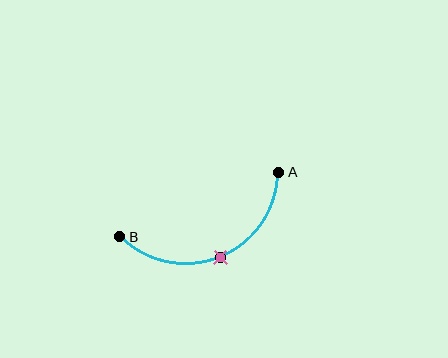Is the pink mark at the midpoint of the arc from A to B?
Yes. The pink mark lies on the arc at equal arc-length from both A and B — it is the arc midpoint.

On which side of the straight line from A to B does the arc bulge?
The arc bulges below the straight line connecting A and B.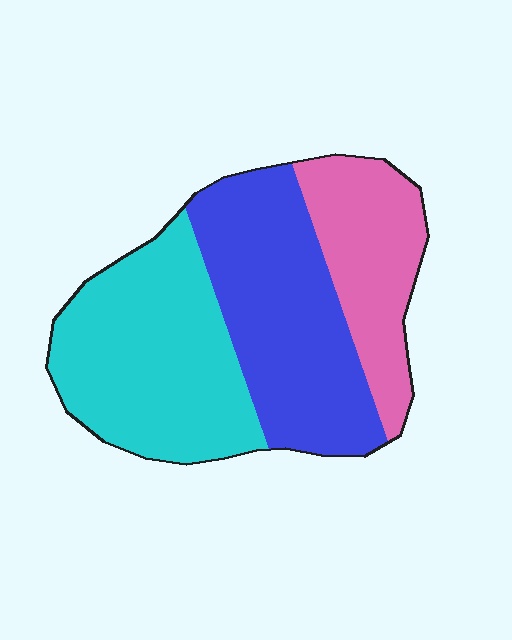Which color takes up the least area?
Pink, at roughly 25%.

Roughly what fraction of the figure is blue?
Blue covers roughly 35% of the figure.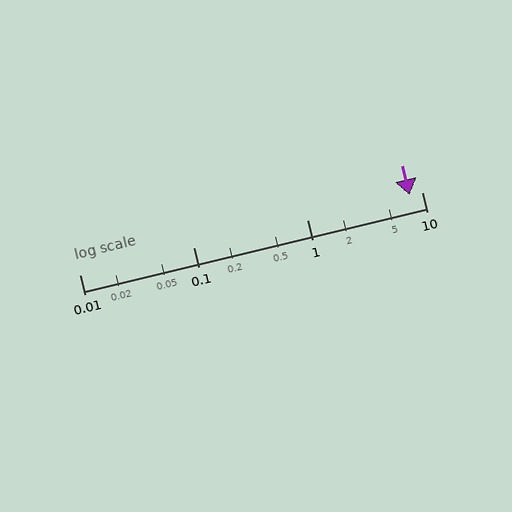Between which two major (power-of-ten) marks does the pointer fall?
The pointer is between 1 and 10.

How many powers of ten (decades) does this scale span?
The scale spans 3 decades, from 0.01 to 10.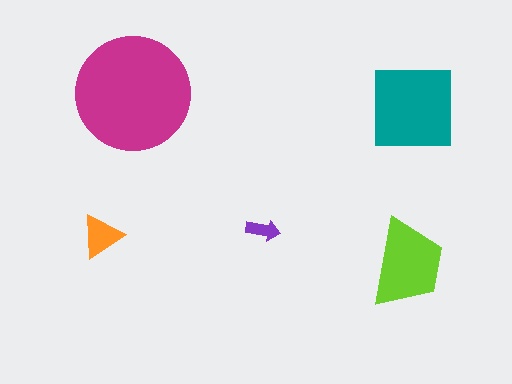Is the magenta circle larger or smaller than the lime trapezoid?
Larger.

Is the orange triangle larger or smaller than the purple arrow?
Larger.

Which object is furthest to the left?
The orange triangle is leftmost.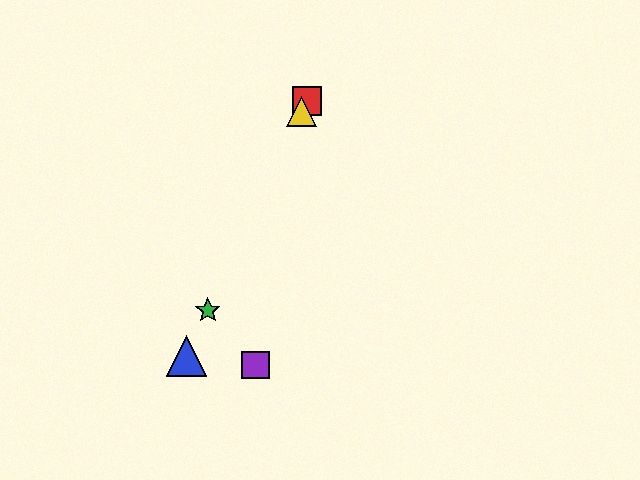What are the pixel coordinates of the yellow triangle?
The yellow triangle is at (302, 111).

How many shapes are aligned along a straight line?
4 shapes (the red square, the blue triangle, the green star, the yellow triangle) are aligned along a straight line.